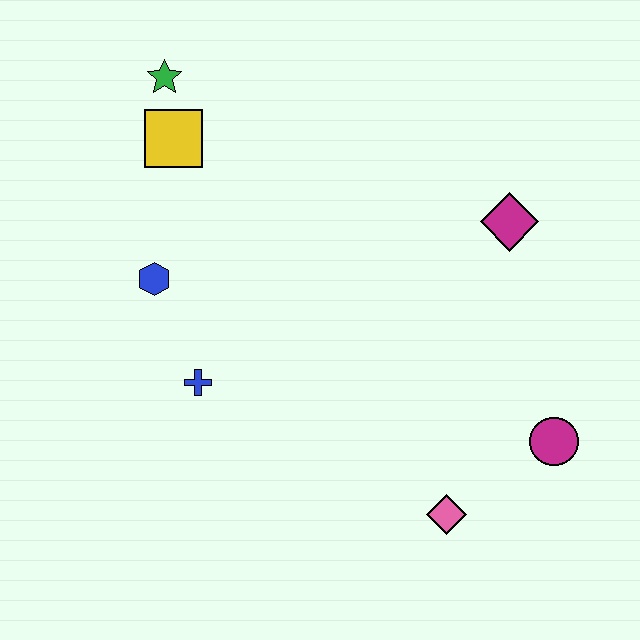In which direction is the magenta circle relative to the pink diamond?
The magenta circle is to the right of the pink diamond.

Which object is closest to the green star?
The yellow square is closest to the green star.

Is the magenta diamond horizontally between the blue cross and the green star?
No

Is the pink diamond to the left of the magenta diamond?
Yes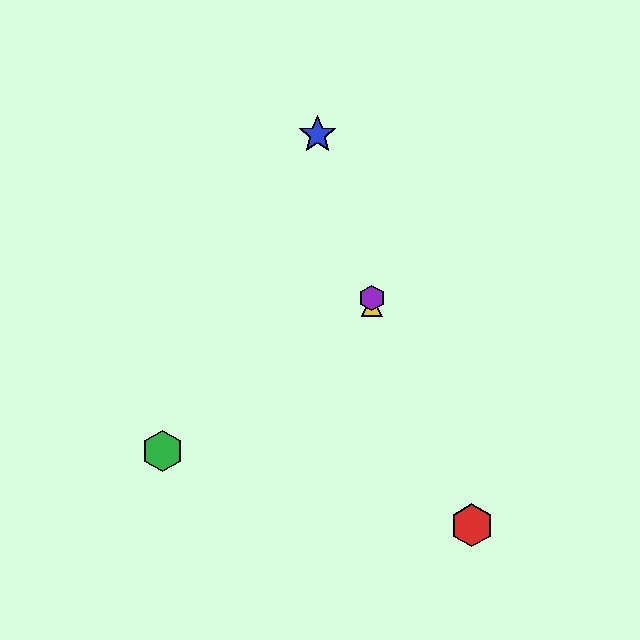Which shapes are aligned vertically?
The yellow triangle, the purple hexagon are aligned vertically.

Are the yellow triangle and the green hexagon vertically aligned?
No, the yellow triangle is at x≈372 and the green hexagon is at x≈163.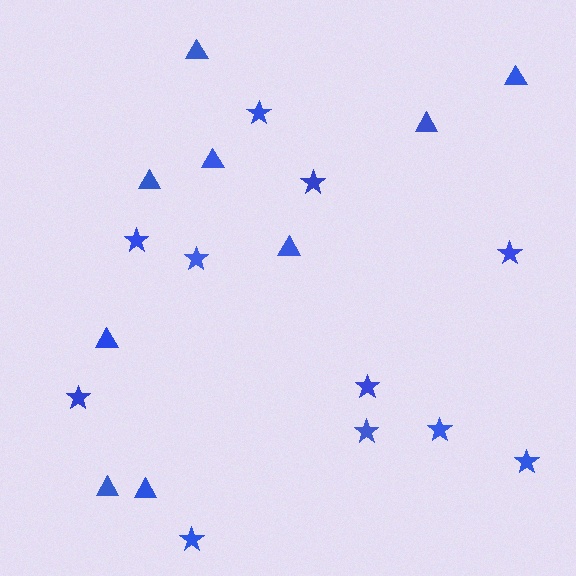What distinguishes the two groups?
There are 2 groups: one group of stars (11) and one group of triangles (9).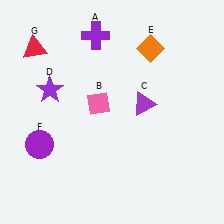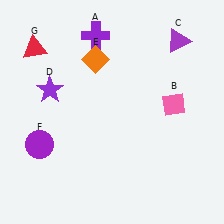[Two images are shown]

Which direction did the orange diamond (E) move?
The orange diamond (E) moved left.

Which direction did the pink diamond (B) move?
The pink diamond (B) moved right.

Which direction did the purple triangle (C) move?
The purple triangle (C) moved up.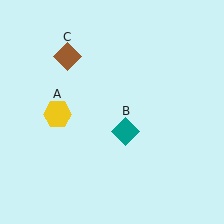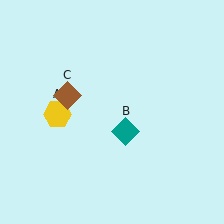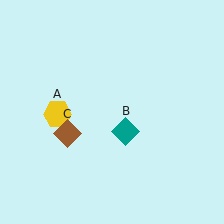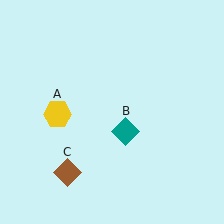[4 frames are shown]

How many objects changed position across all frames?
1 object changed position: brown diamond (object C).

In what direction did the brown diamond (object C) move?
The brown diamond (object C) moved down.